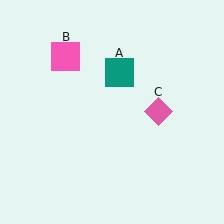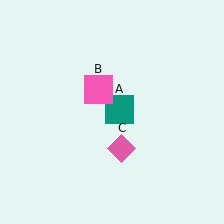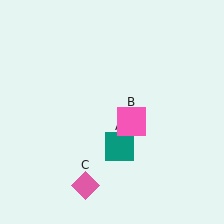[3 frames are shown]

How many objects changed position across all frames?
3 objects changed position: teal square (object A), pink square (object B), pink diamond (object C).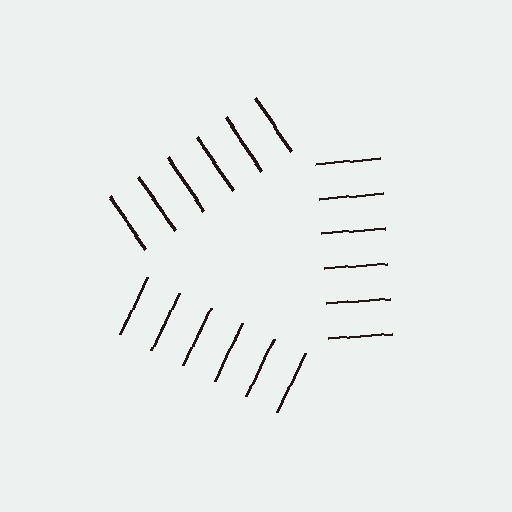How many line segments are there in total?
18 — 6 along each of the 3 edges.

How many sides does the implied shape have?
3 sides — the line-ends trace a triangle.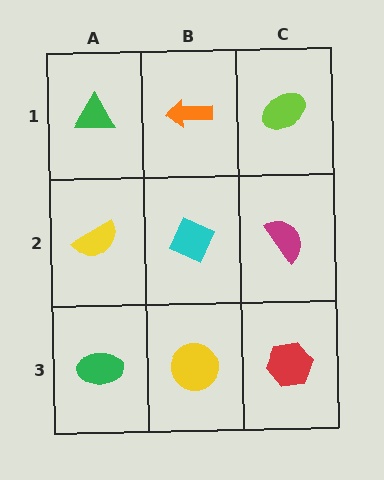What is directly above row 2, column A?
A green triangle.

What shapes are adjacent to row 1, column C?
A magenta semicircle (row 2, column C), an orange arrow (row 1, column B).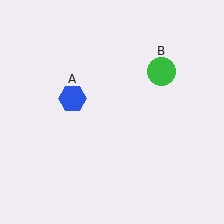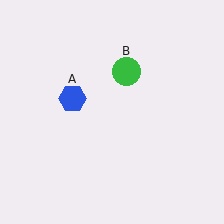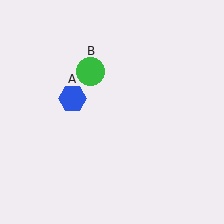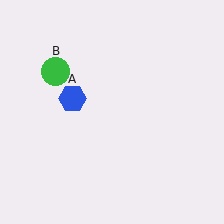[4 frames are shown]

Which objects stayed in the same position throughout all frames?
Blue hexagon (object A) remained stationary.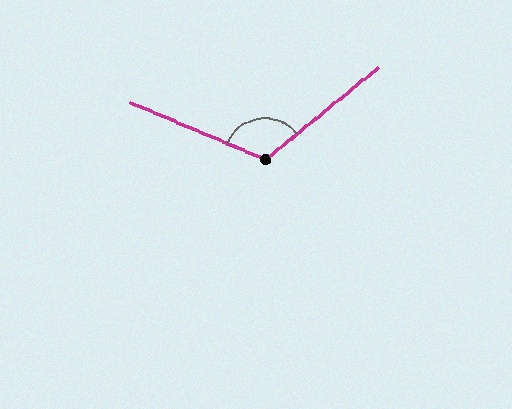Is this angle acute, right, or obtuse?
It is obtuse.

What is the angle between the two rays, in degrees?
Approximately 118 degrees.